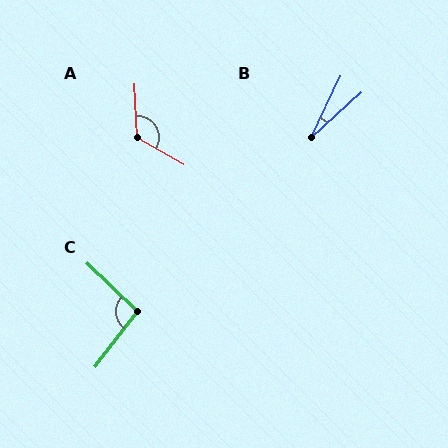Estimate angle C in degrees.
Approximately 96 degrees.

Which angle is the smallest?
B, at approximately 22 degrees.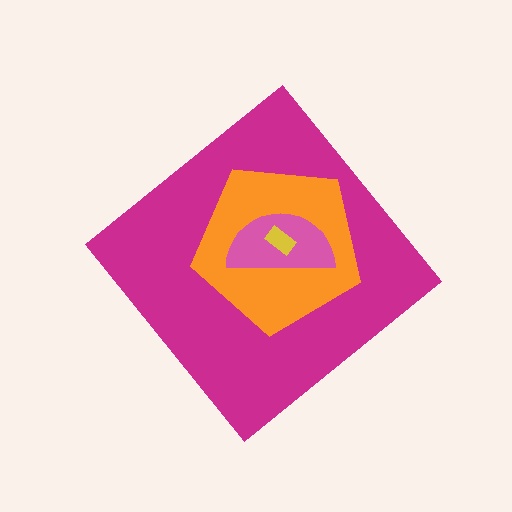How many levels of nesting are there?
4.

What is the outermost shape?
The magenta diamond.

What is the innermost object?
The yellow rectangle.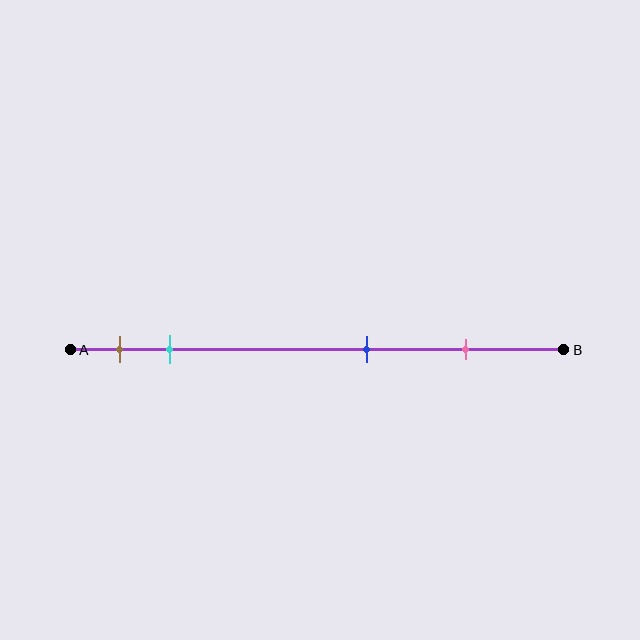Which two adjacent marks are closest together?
The brown and cyan marks are the closest adjacent pair.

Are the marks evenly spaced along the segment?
No, the marks are not evenly spaced.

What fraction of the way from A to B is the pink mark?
The pink mark is approximately 80% (0.8) of the way from A to B.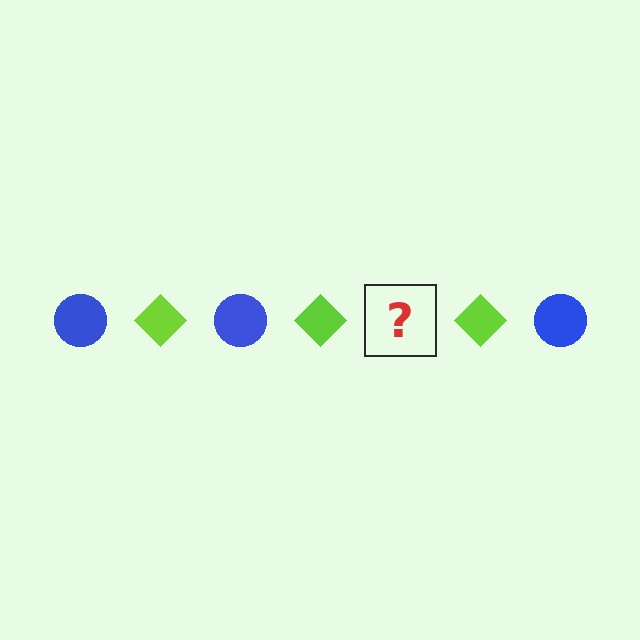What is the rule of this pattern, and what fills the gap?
The rule is that the pattern alternates between blue circle and lime diamond. The gap should be filled with a blue circle.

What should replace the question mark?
The question mark should be replaced with a blue circle.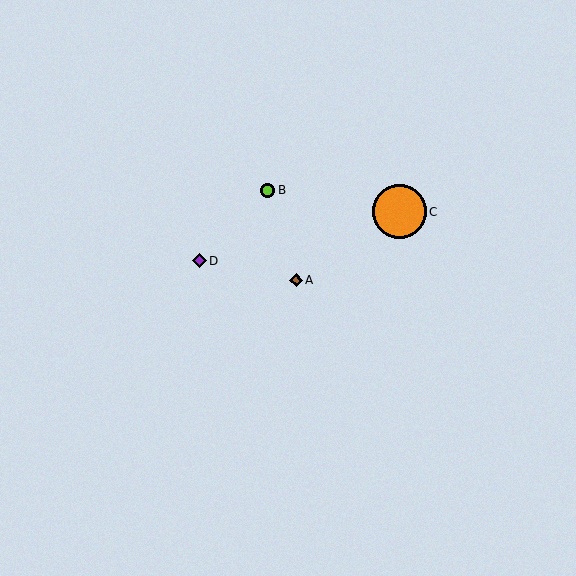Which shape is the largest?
The orange circle (labeled C) is the largest.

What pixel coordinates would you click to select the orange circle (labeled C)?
Click at (399, 212) to select the orange circle C.